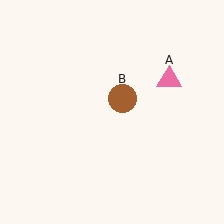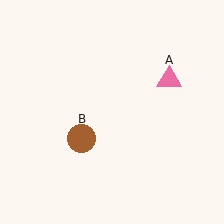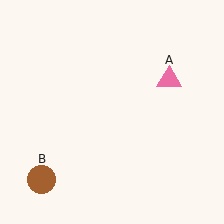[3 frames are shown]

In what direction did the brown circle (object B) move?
The brown circle (object B) moved down and to the left.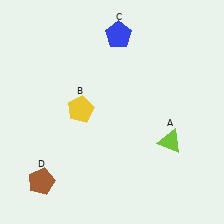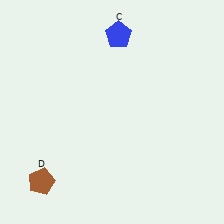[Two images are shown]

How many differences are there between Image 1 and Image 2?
There are 2 differences between the two images.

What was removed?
The yellow pentagon (B), the lime triangle (A) were removed in Image 2.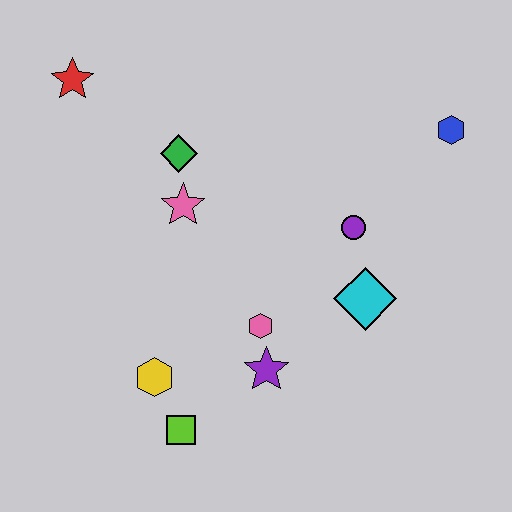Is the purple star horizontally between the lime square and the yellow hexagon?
No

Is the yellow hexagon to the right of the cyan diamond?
No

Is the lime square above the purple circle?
No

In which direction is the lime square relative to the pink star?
The lime square is below the pink star.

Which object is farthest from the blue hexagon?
The lime square is farthest from the blue hexagon.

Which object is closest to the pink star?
The green diamond is closest to the pink star.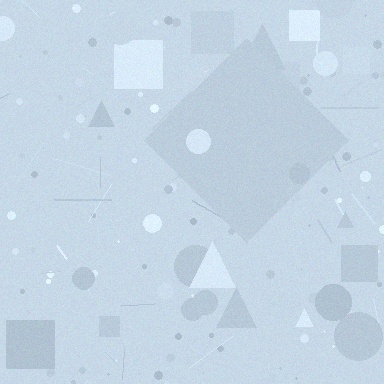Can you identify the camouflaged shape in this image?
The camouflaged shape is a diamond.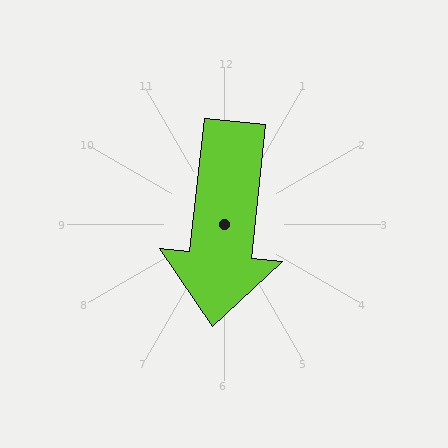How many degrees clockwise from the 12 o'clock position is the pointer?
Approximately 186 degrees.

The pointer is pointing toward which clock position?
Roughly 6 o'clock.